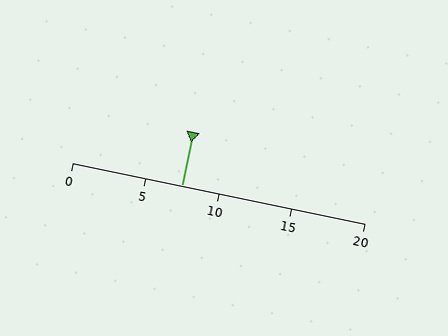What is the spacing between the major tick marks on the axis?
The major ticks are spaced 5 apart.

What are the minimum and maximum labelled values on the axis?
The axis runs from 0 to 20.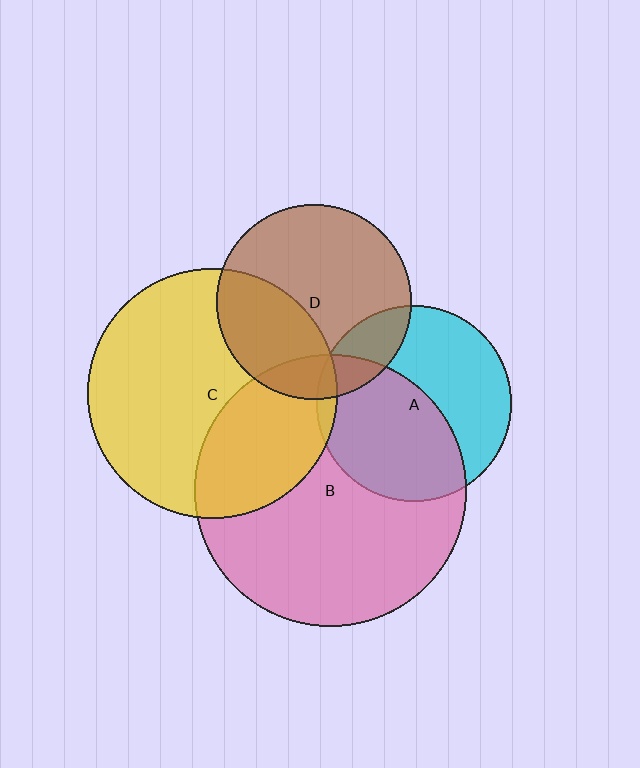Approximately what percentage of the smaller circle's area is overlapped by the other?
Approximately 35%.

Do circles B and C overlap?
Yes.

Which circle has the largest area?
Circle B (pink).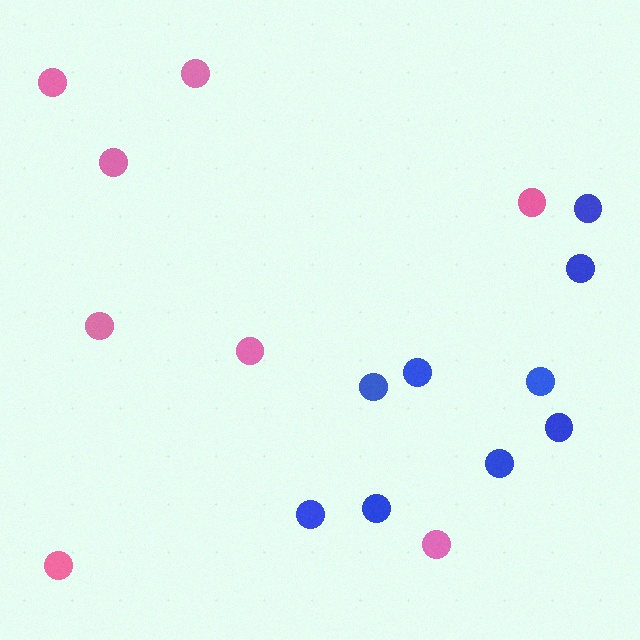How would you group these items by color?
There are 2 groups: one group of pink circles (8) and one group of blue circles (9).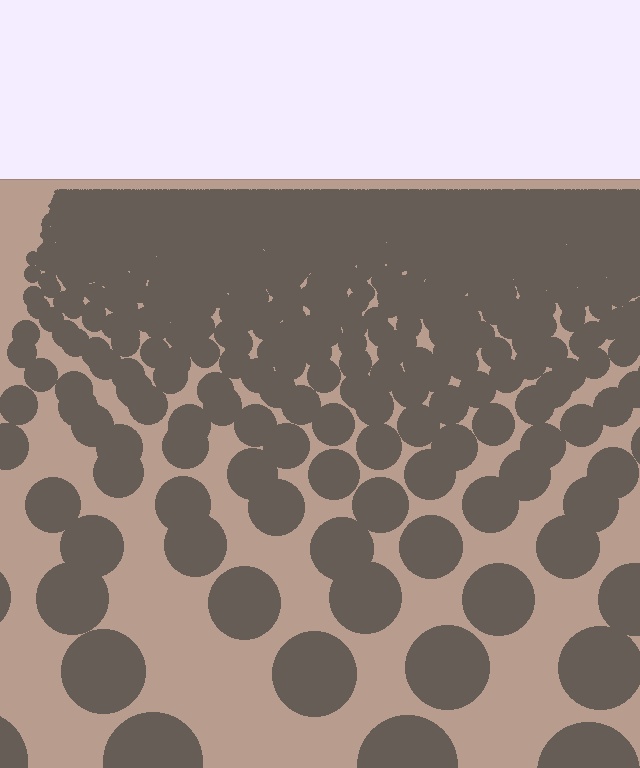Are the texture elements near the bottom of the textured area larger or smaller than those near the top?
Larger. Near the bottom, elements are closer to the viewer and appear at a bigger on-screen size.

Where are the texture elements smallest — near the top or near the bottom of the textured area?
Near the top.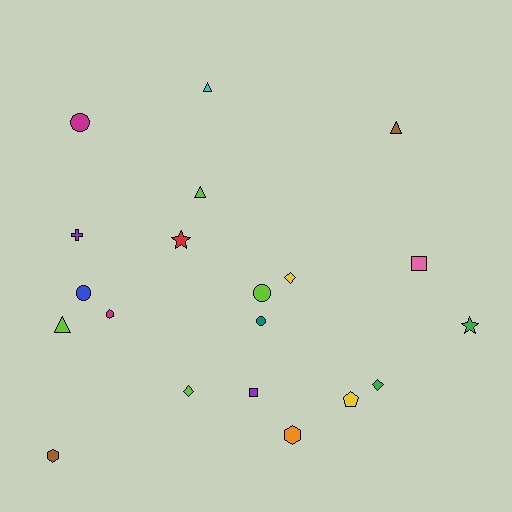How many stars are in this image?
There are 2 stars.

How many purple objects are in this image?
There are 2 purple objects.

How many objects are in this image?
There are 20 objects.